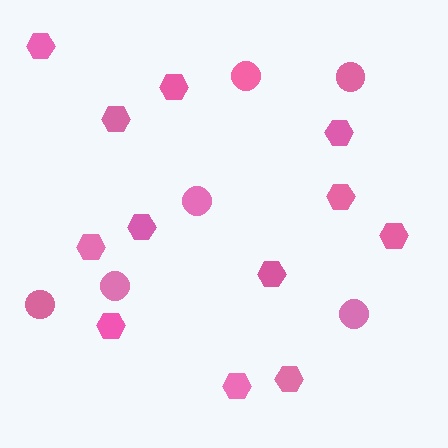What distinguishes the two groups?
There are 2 groups: one group of hexagons (12) and one group of circles (6).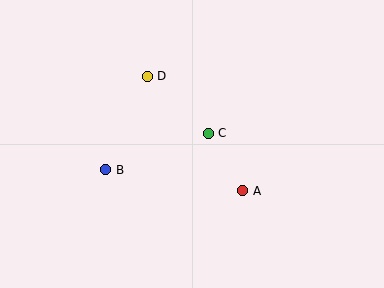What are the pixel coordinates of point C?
Point C is at (208, 133).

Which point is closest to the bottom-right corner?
Point A is closest to the bottom-right corner.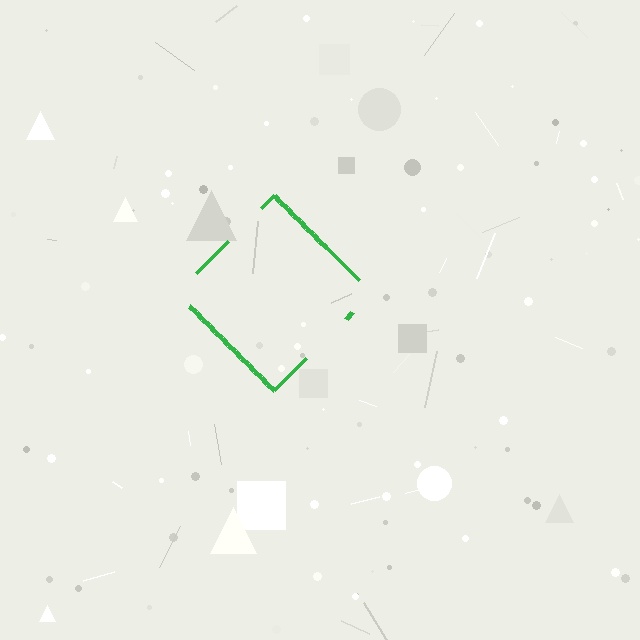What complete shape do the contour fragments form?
The contour fragments form a diamond.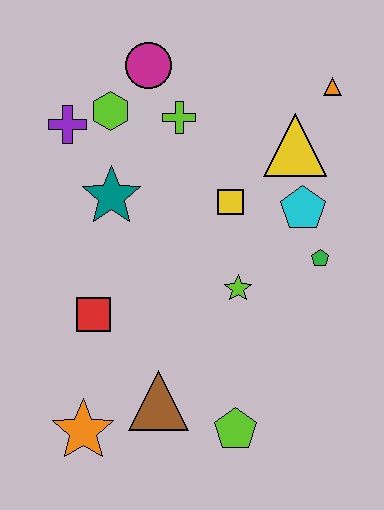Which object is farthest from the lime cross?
The orange star is farthest from the lime cross.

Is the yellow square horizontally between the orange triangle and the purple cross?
Yes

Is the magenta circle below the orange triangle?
No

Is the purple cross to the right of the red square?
No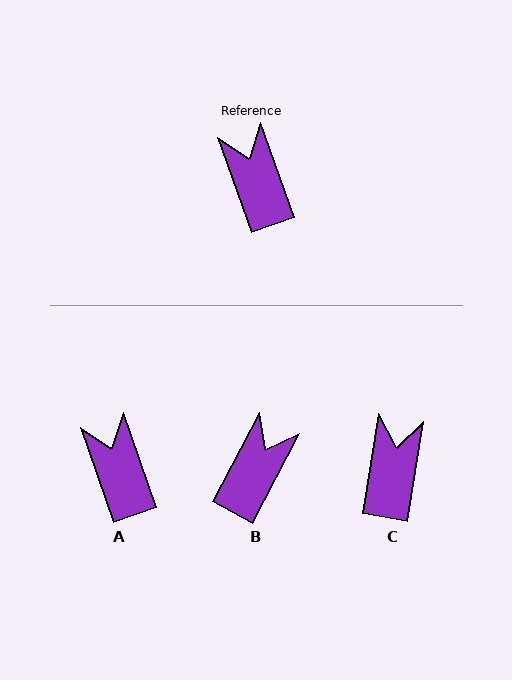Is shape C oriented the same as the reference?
No, it is off by about 28 degrees.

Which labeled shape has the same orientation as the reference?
A.